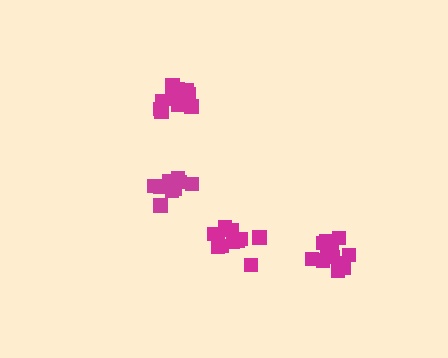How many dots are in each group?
Group 1: 12 dots, Group 2: 14 dots, Group 3: 12 dots, Group 4: 11 dots (49 total).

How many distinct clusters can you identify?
There are 4 distinct clusters.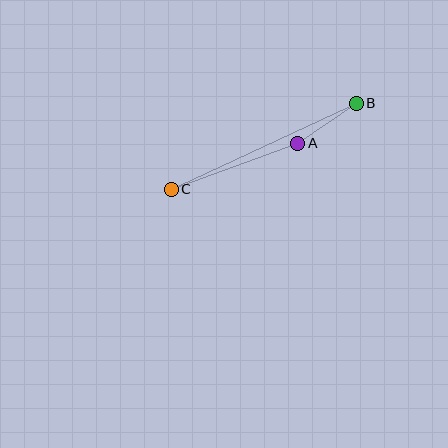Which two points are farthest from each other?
Points B and C are farthest from each other.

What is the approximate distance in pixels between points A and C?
The distance between A and C is approximately 134 pixels.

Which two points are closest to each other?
Points A and B are closest to each other.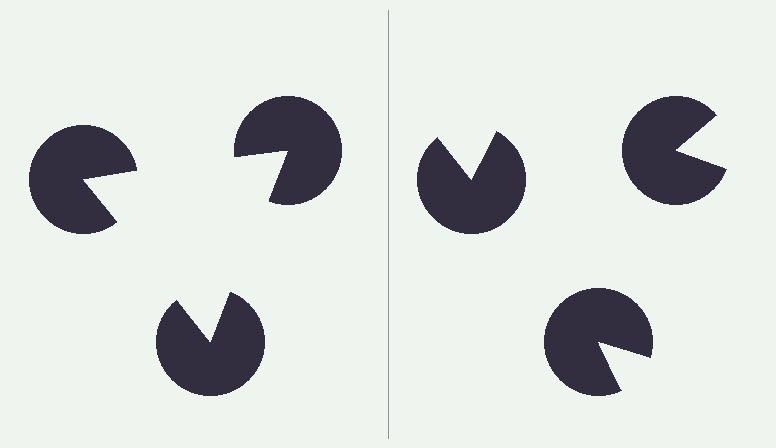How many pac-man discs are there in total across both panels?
6 — 3 on each side.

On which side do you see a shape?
An illusory triangle appears on the left side. On the right side the wedge cuts are rotated, so no coherent shape forms.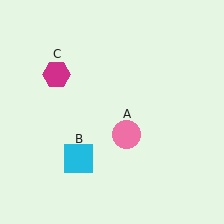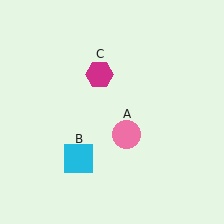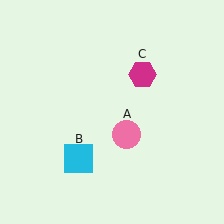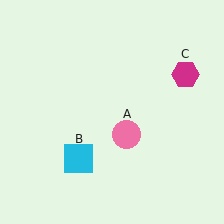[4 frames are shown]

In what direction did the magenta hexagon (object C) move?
The magenta hexagon (object C) moved right.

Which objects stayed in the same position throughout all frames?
Pink circle (object A) and cyan square (object B) remained stationary.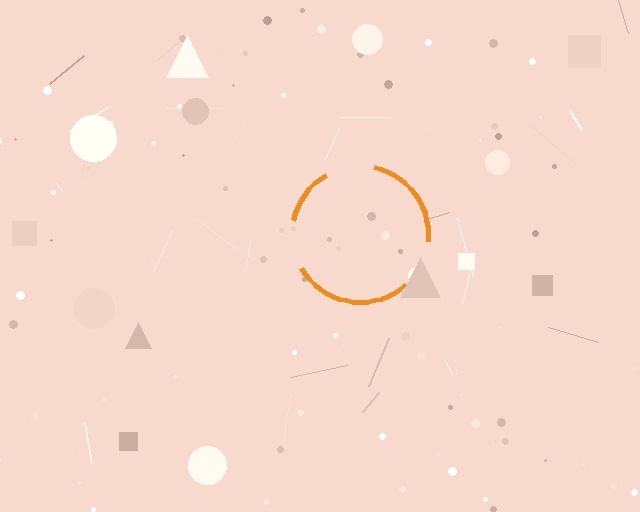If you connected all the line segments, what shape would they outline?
They would outline a circle.